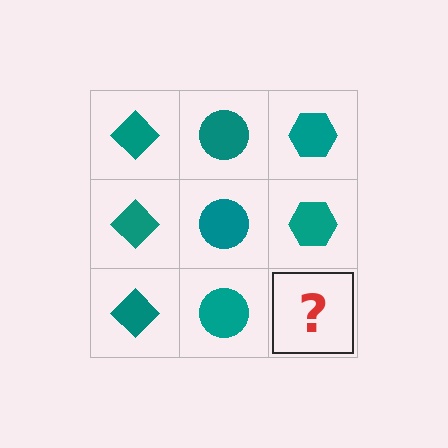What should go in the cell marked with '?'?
The missing cell should contain a teal hexagon.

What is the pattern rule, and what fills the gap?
The rule is that each column has a consistent shape. The gap should be filled with a teal hexagon.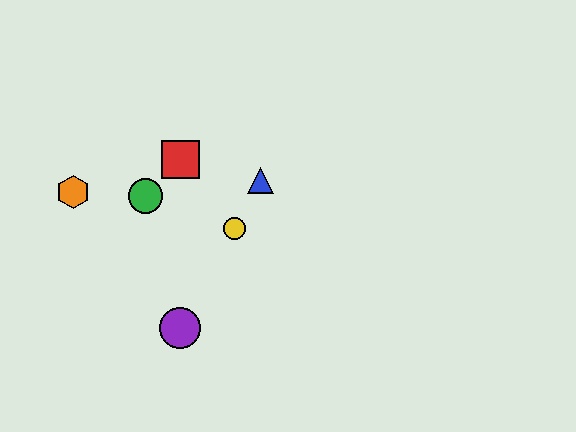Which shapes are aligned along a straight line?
The blue triangle, the yellow circle, the purple circle are aligned along a straight line.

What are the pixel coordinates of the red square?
The red square is at (180, 159).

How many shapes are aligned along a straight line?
3 shapes (the blue triangle, the yellow circle, the purple circle) are aligned along a straight line.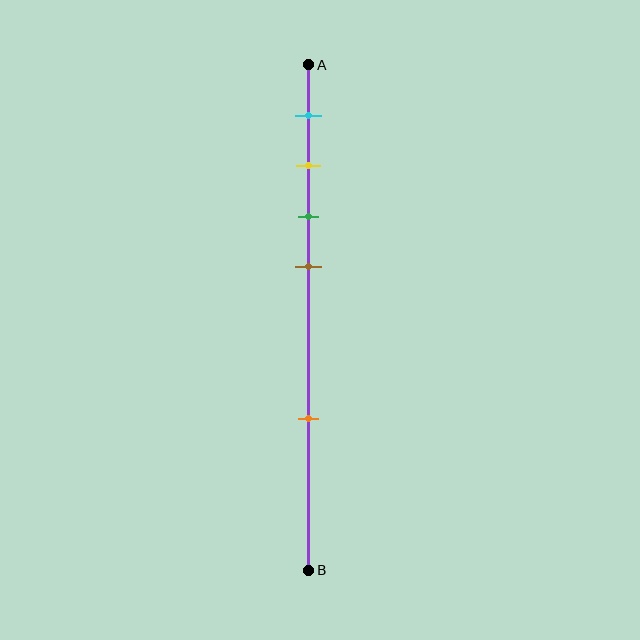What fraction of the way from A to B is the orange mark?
The orange mark is approximately 70% (0.7) of the way from A to B.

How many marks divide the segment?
There are 5 marks dividing the segment.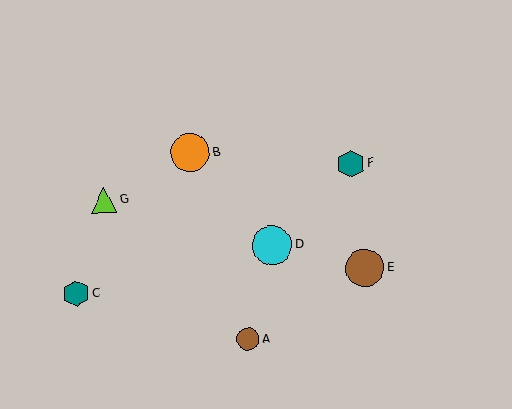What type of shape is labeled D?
Shape D is a cyan circle.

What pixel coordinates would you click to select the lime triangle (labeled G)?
Click at (104, 200) to select the lime triangle G.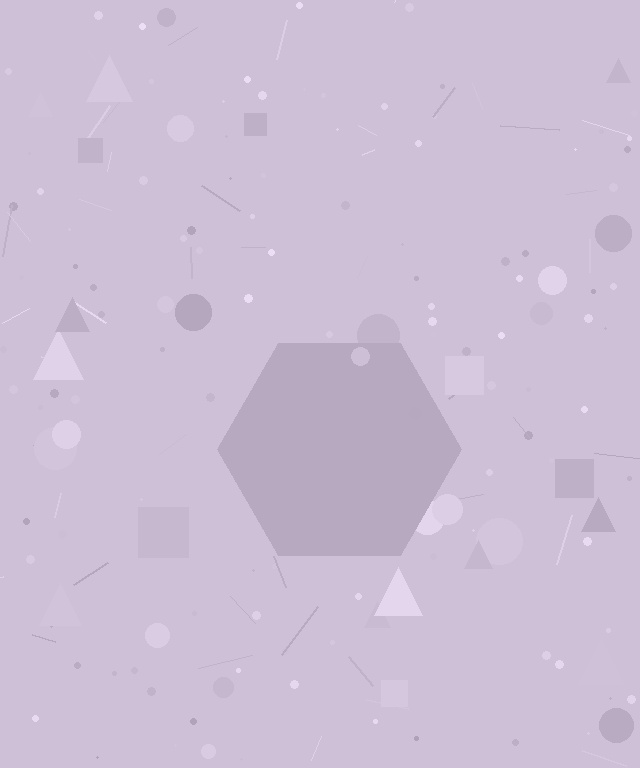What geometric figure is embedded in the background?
A hexagon is embedded in the background.